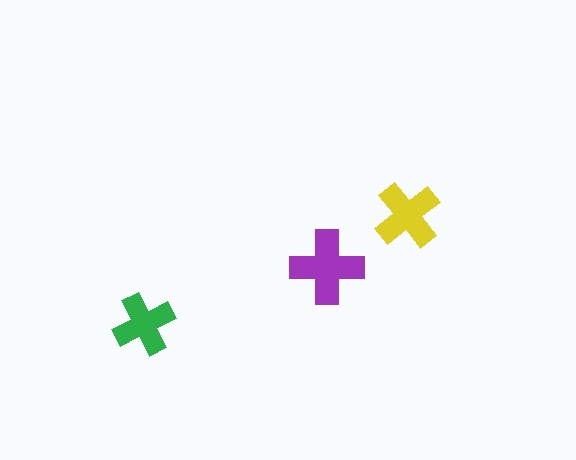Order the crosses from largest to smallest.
the purple one, the yellow one, the green one.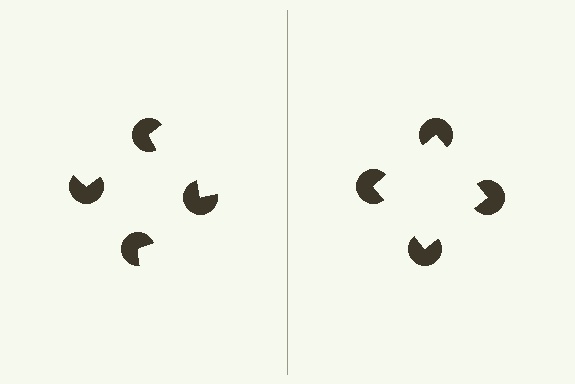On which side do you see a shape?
An illusory square appears on the right side. On the left side the wedge cuts are rotated, so no coherent shape forms.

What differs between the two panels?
The pac-man discs are positioned identically on both sides; only the wedge orientations differ. On the right they align to a square; on the left they are misaligned.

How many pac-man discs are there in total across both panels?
8 — 4 on each side.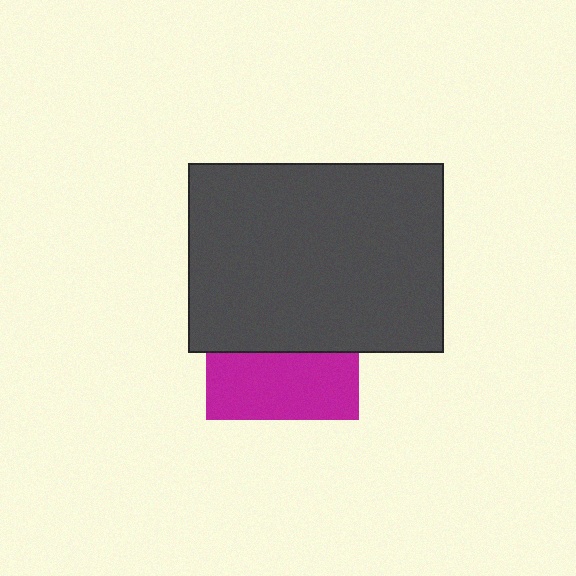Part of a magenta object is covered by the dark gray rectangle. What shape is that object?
It is a square.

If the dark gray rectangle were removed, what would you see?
You would see the complete magenta square.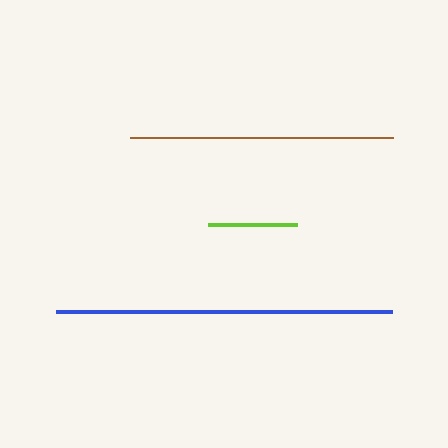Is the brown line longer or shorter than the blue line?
The blue line is longer than the brown line.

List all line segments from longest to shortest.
From longest to shortest: blue, brown, lime.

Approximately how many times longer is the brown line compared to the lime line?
The brown line is approximately 2.9 times the length of the lime line.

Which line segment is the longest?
The blue line is the longest at approximately 336 pixels.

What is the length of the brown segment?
The brown segment is approximately 263 pixels long.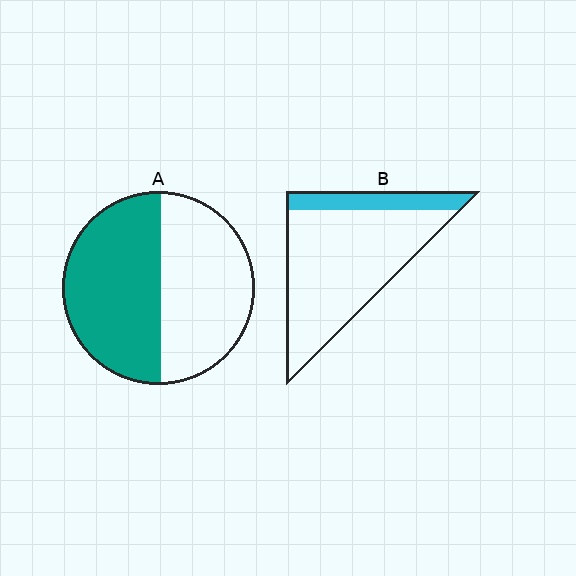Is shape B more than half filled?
No.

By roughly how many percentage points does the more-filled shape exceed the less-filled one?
By roughly 35 percentage points (A over B).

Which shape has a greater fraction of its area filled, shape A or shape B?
Shape A.